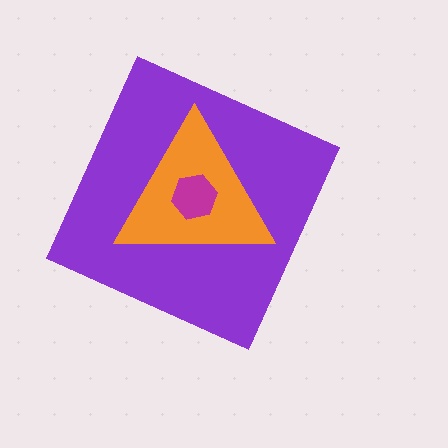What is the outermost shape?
The purple diamond.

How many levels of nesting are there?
3.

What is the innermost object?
The magenta hexagon.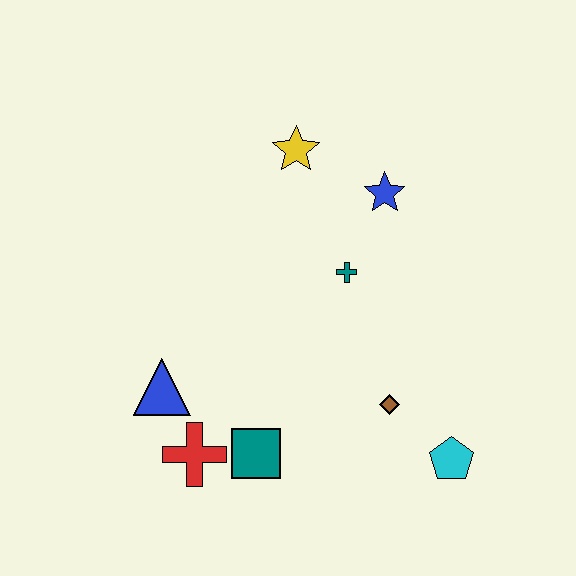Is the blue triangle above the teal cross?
No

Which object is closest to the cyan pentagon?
The brown diamond is closest to the cyan pentagon.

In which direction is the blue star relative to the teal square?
The blue star is above the teal square.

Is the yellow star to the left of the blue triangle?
No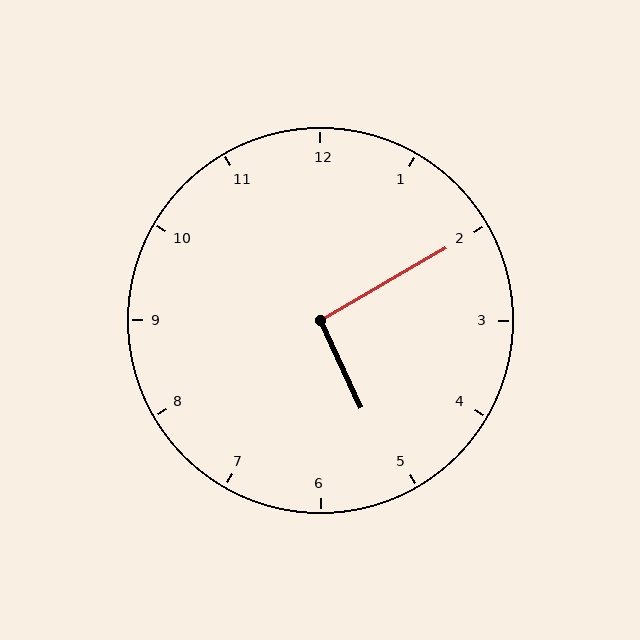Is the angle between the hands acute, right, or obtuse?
It is right.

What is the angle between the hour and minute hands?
Approximately 95 degrees.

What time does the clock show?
5:10.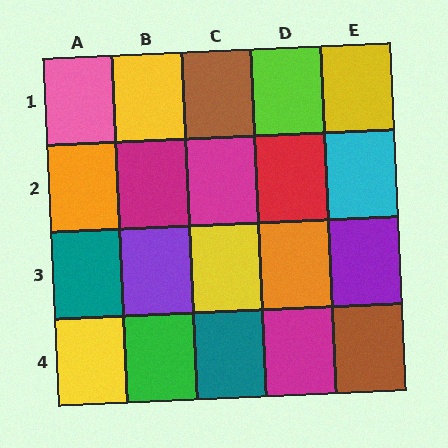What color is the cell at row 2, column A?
Orange.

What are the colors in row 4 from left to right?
Yellow, green, teal, magenta, brown.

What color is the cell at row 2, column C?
Magenta.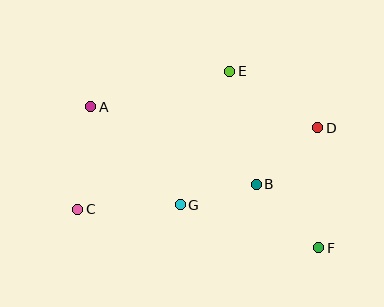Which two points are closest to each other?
Points B and G are closest to each other.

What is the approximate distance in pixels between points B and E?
The distance between B and E is approximately 116 pixels.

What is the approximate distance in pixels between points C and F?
The distance between C and F is approximately 244 pixels.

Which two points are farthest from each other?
Points A and F are farthest from each other.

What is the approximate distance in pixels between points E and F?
The distance between E and F is approximately 198 pixels.